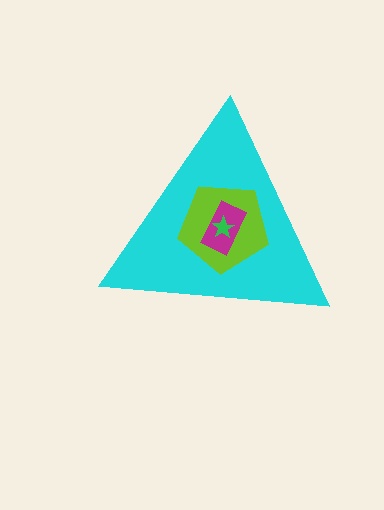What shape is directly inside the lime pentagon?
The magenta rectangle.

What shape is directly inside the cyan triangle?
The lime pentagon.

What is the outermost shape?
The cyan triangle.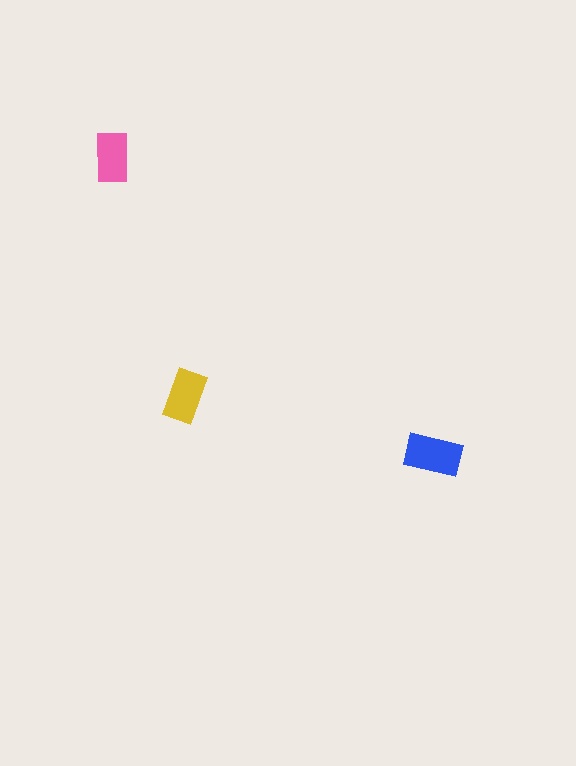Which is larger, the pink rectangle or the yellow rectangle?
The yellow one.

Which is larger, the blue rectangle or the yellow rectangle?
The blue one.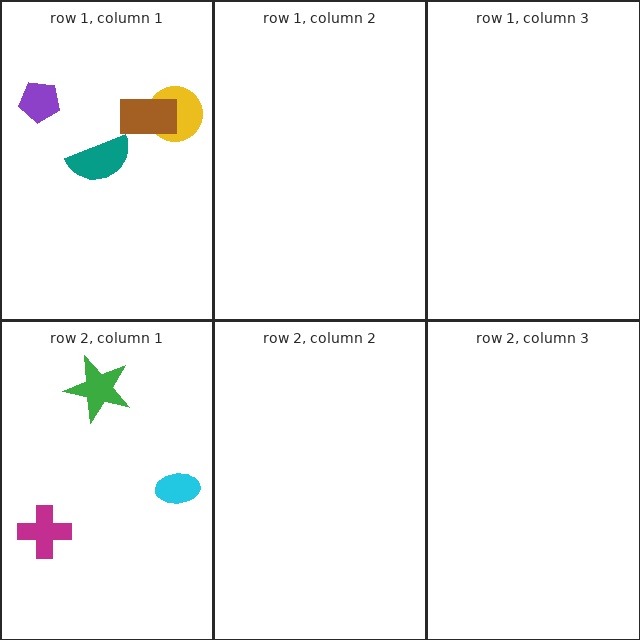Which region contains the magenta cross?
The row 2, column 1 region.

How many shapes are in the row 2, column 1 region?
3.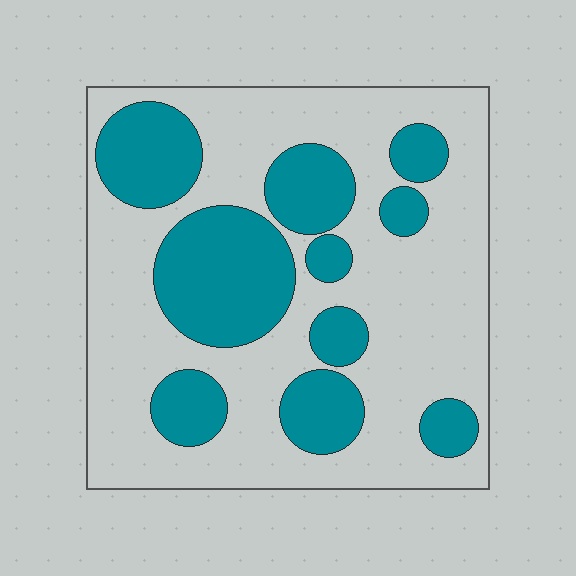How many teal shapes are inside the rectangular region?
10.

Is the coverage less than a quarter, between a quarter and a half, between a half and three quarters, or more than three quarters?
Between a quarter and a half.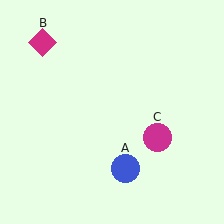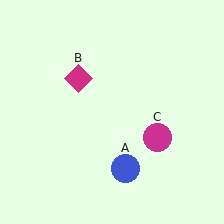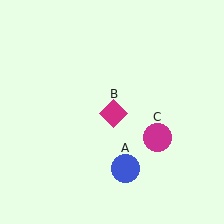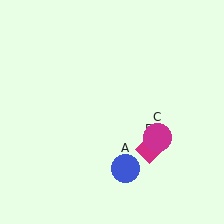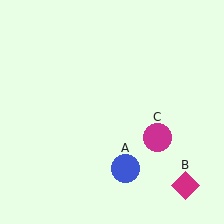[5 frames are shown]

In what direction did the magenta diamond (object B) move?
The magenta diamond (object B) moved down and to the right.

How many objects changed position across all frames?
1 object changed position: magenta diamond (object B).